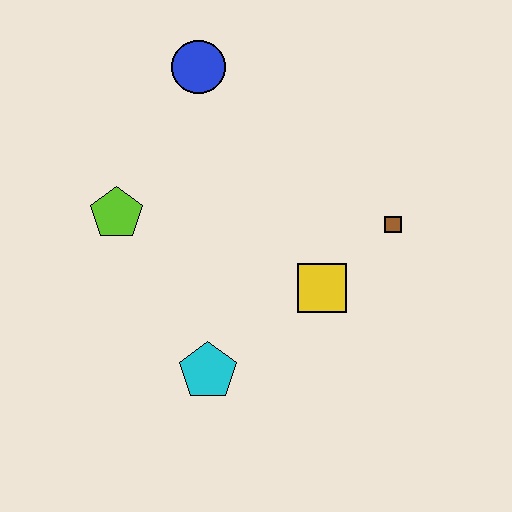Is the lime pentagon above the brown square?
Yes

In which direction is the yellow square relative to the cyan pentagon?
The yellow square is to the right of the cyan pentagon.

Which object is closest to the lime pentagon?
The blue circle is closest to the lime pentagon.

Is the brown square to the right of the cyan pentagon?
Yes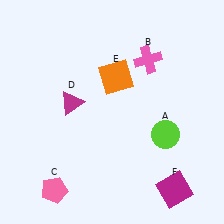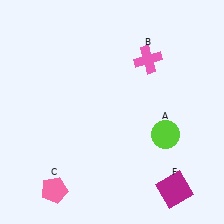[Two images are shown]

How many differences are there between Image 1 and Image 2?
There are 2 differences between the two images.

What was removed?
The magenta triangle (D), the orange square (E) were removed in Image 2.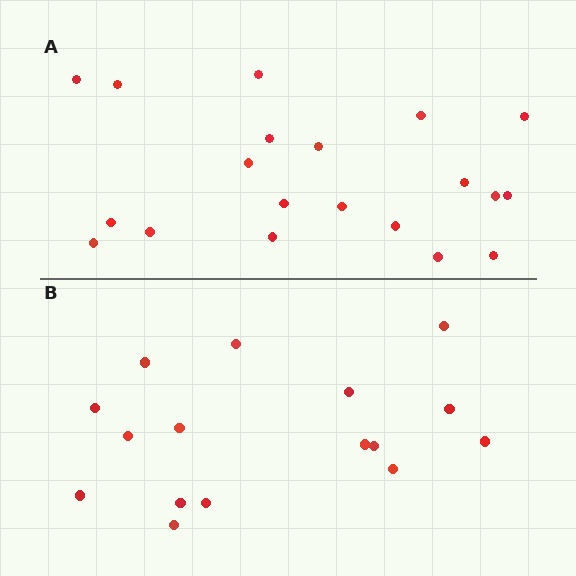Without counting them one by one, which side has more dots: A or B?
Region A (the top region) has more dots.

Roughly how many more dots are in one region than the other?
Region A has about 4 more dots than region B.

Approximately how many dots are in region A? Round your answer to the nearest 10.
About 20 dots.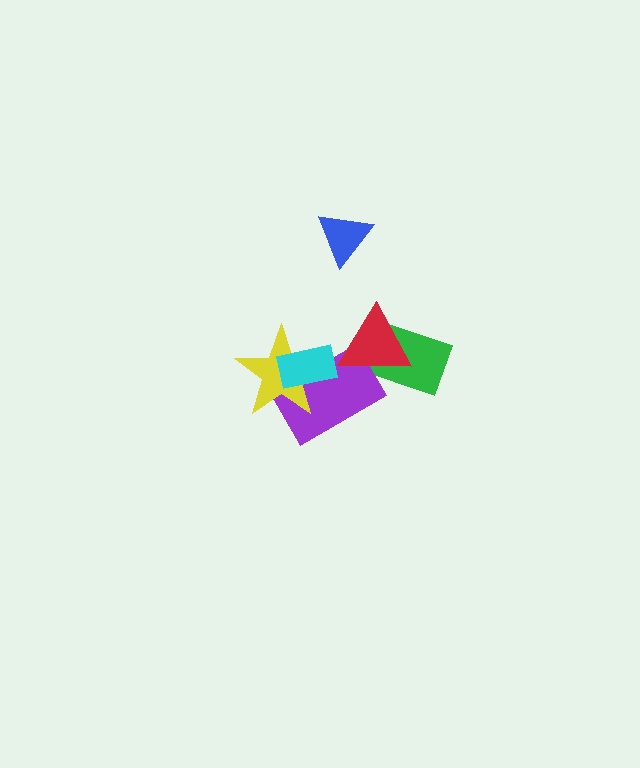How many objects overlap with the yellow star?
2 objects overlap with the yellow star.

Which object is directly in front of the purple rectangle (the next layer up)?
The yellow star is directly in front of the purple rectangle.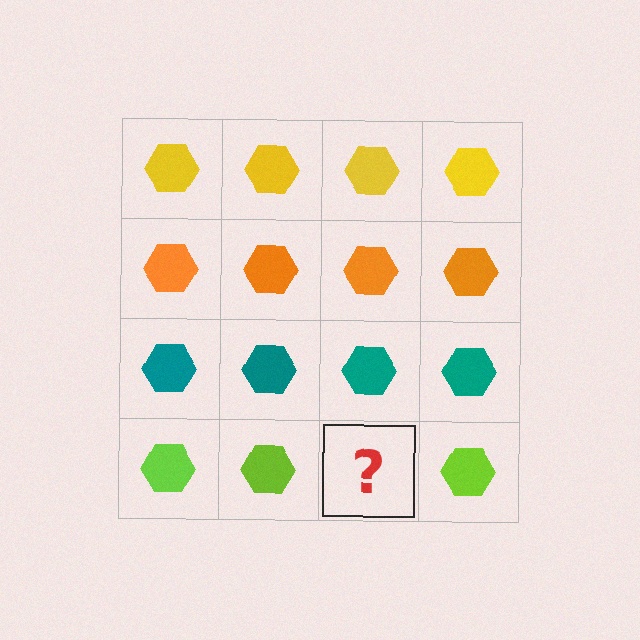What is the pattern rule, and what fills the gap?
The rule is that each row has a consistent color. The gap should be filled with a lime hexagon.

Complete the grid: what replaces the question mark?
The question mark should be replaced with a lime hexagon.